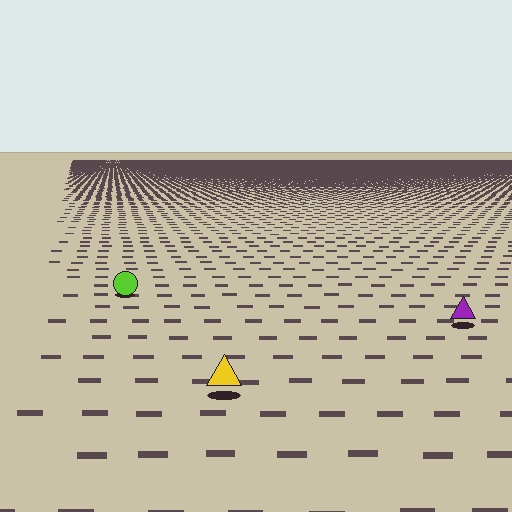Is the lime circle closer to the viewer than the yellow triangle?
No. The yellow triangle is closer — you can tell from the texture gradient: the ground texture is coarser near it.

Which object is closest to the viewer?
The yellow triangle is closest. The texture marks near it are larger and more spread out.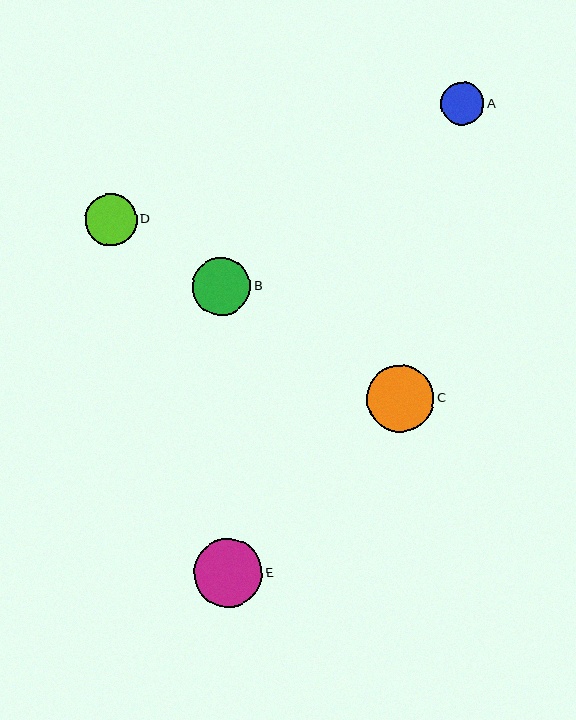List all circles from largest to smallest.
From largest to smallest: E, C, B, D, A.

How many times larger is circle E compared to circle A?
Circle E is approximately 1.6 times the size of circle A.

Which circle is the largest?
Circle E is the largest with a size of approximately 69 pixels.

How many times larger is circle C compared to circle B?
Circle C is approximately 1.1 times the size of circle B.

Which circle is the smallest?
Circle A is the smallest with a size of approximately 43 pixels.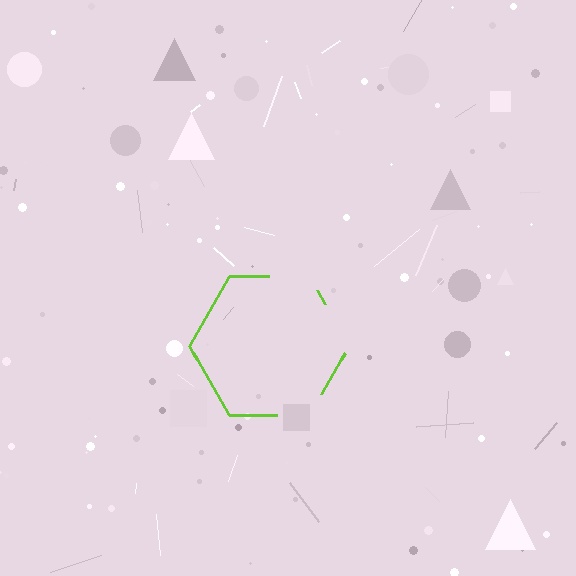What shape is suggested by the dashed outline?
The dashed outline suggests a hexagon.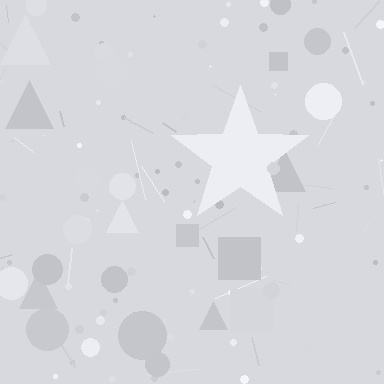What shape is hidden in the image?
A star is hidden in the image.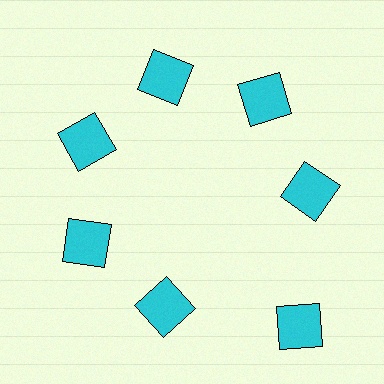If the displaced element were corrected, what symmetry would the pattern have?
It would have 7-fold rotational symmetry — the pattern would map onto itself every 51 degrees.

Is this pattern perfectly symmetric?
No. The 7 cyan squares are arranged in a ring, but one element near the 5 o'clock position is pushed outward from the center, breaking the 7-fold rotational symmetry.